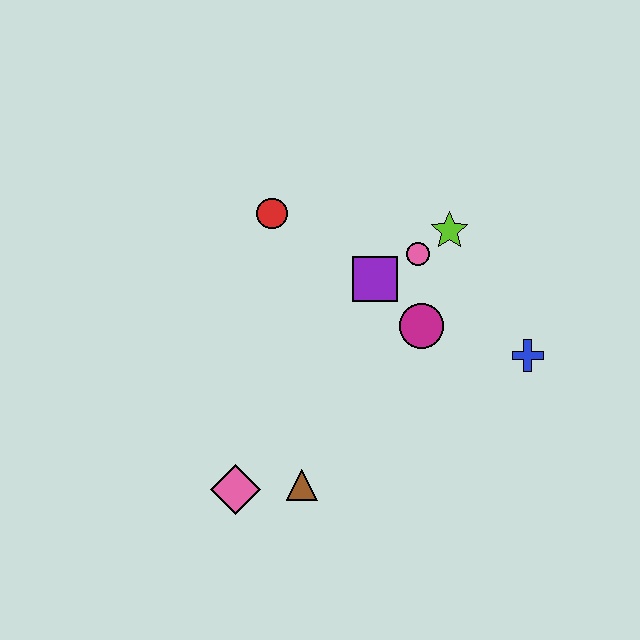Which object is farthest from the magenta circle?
The pink diamond is farthest from the magenta circle.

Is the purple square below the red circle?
Yes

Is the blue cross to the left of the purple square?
No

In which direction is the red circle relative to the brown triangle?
The red circle is above the brown triangle.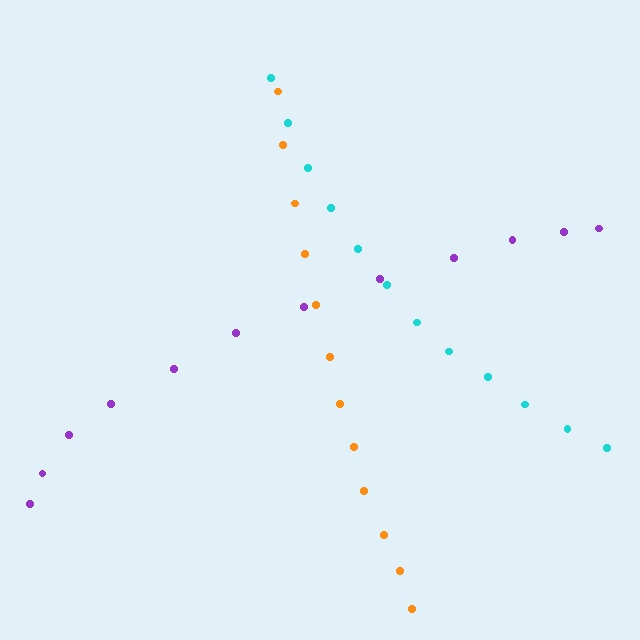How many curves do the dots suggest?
There are 3 distinct paths.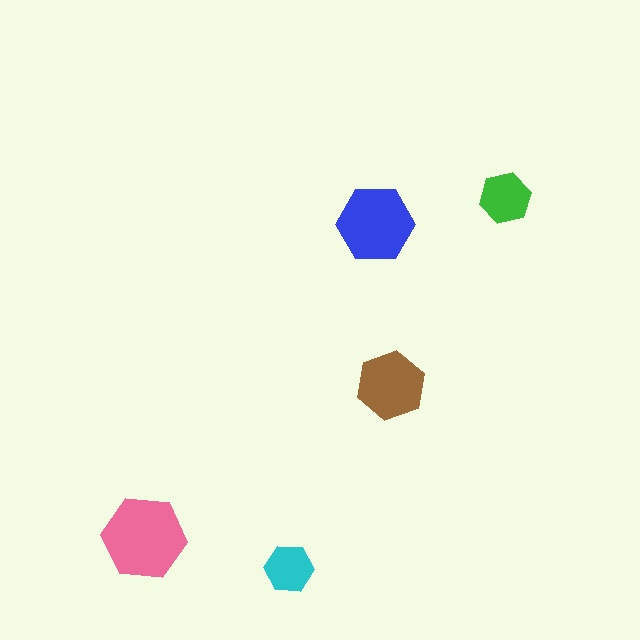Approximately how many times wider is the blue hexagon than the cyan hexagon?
About 1.5 times wider.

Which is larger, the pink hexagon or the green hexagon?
The pink one.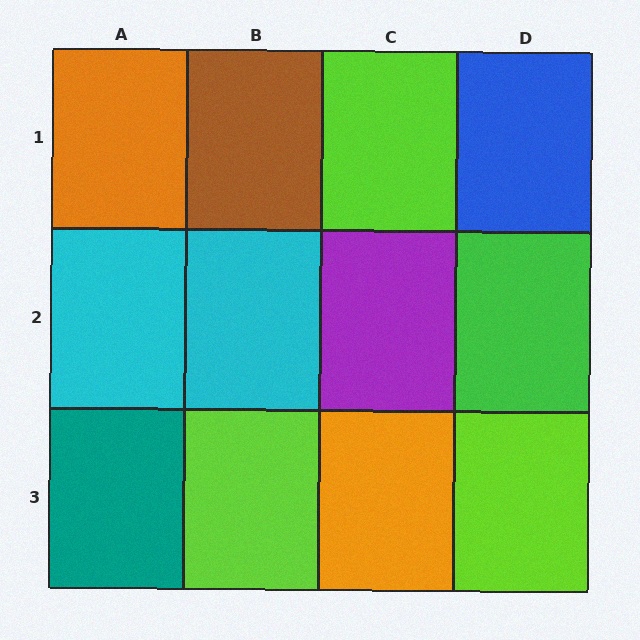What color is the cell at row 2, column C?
Purple.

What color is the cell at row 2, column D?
Green.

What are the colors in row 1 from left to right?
Orange, brown, lime, blue.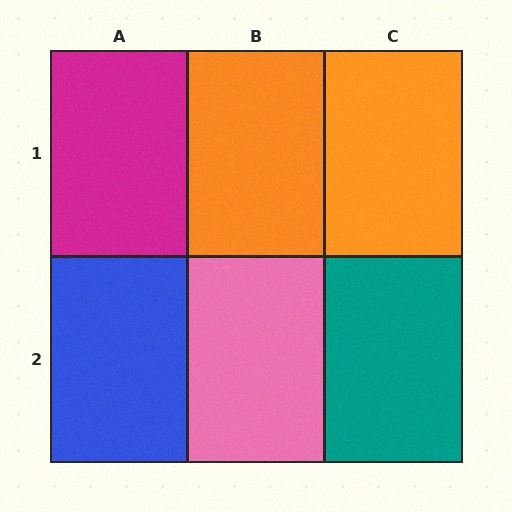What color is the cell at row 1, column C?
Orange.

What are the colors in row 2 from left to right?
Blue, pink, teal.